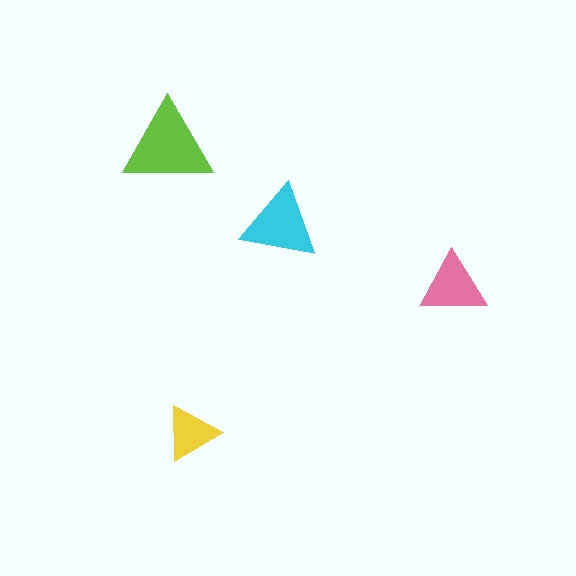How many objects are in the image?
There are 4 objects in the image.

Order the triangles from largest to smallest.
the lime one, the cyan one, the pink one, the yellow one.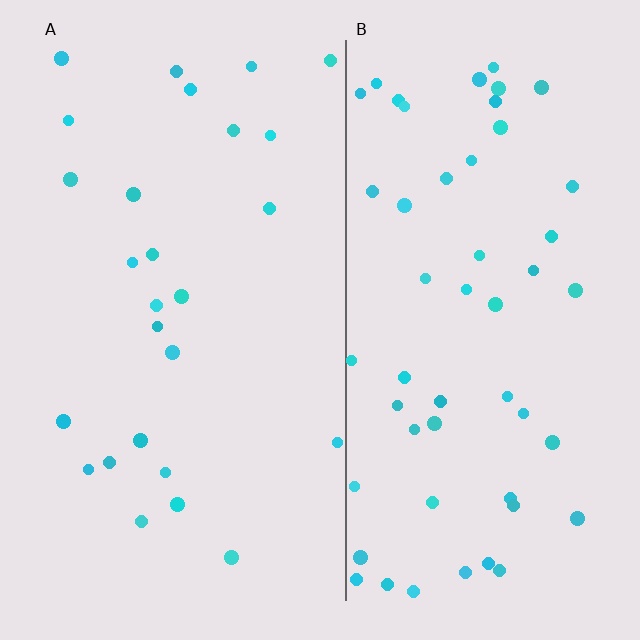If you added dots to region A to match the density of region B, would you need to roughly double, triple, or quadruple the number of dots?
Approximately double.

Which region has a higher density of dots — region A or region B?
B (the right).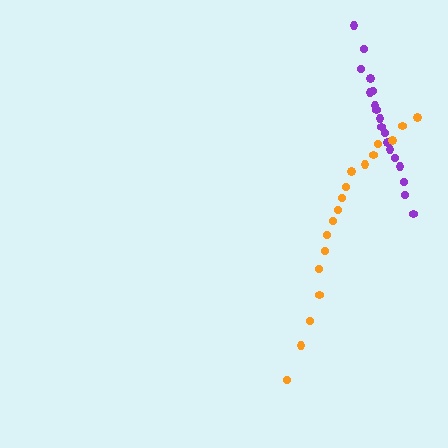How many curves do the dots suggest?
There are 2 distinct paths.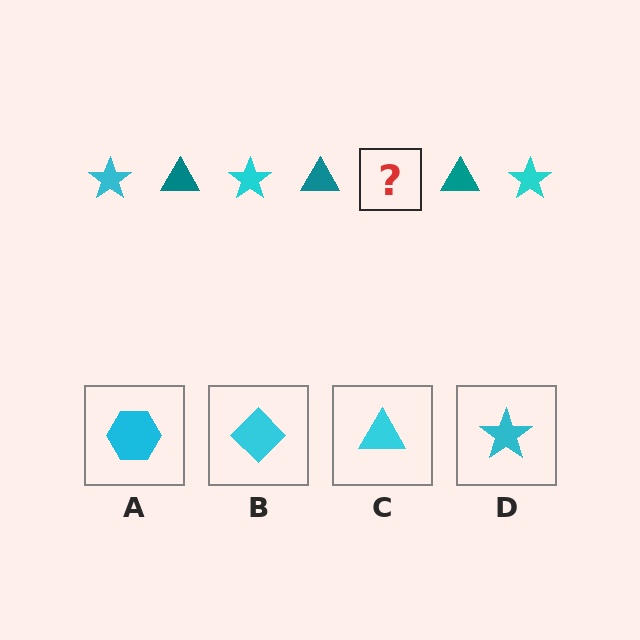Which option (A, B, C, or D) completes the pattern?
D.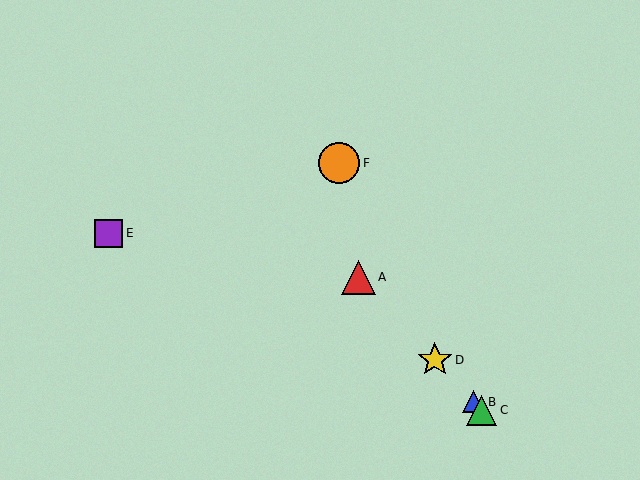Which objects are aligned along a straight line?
Objects A, B, C, D are aligned along a straight line.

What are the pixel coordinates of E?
Object E is at (109, 233).